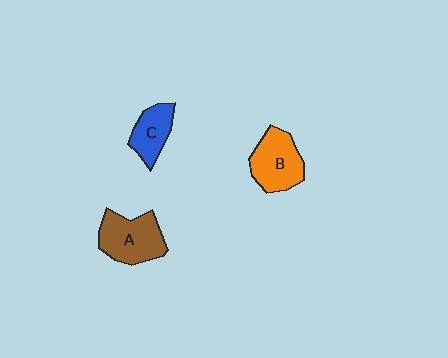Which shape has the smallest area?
Shape C (blue).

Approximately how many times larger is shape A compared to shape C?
Approximately 1.5 times.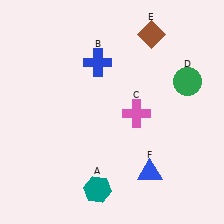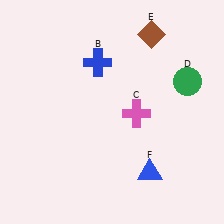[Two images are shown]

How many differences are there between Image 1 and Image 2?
There is 1 difference between the two images.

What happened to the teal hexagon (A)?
The teal hexagon (A) was removed in Image 2. It was in the bottom-left area of Image 1.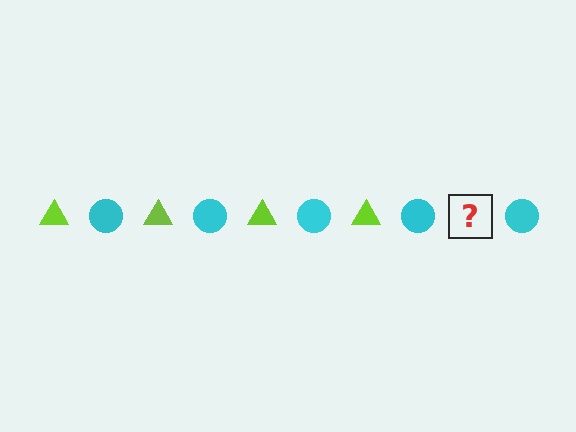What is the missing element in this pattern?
The missing element is a lime triangle.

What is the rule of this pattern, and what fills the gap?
The rule is that the pattern alternates between lime triangle and cyan circle. The gap should be filled with a lime triangle.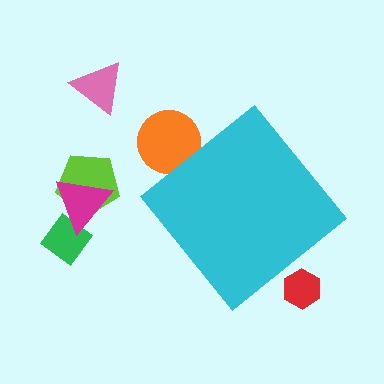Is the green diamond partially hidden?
No, the green diamond is fully visible.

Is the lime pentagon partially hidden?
No, the lime pentagon is fully visible.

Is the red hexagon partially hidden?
Yes, the red hexagon is partially hidden behind the cyan diamond.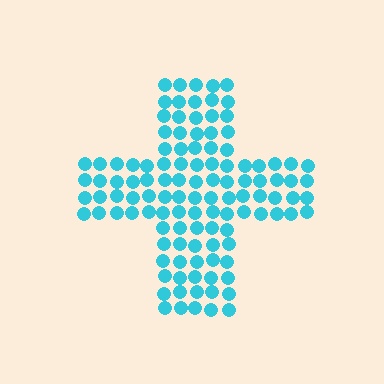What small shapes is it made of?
It is made of small circles.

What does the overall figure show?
The overall figure shows a cross.